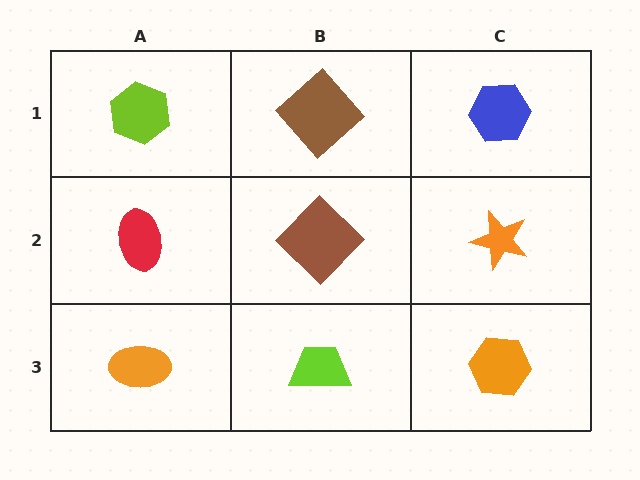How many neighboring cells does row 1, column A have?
2.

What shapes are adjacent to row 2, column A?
A lime hexagon (row 1, column A), an orange ellipse (row 3, column A), a brown diamond (row 2, column B).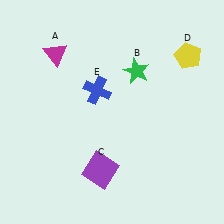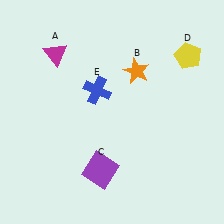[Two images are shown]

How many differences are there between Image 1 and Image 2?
There is 1 difference between the two images.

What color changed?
The star (B) changed from green in Image 1 to orange in Image 2.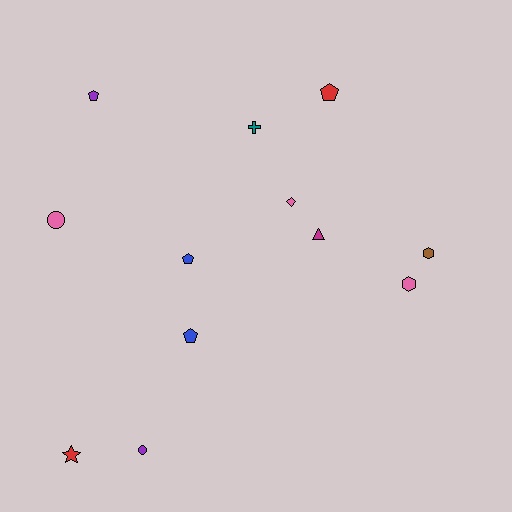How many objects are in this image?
There are 12 objects.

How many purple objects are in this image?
There are 2 purple objects.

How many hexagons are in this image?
There are 2 hexagons.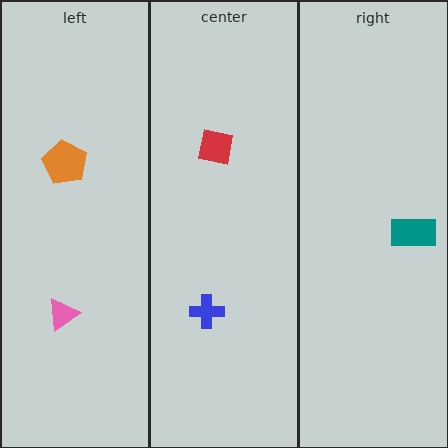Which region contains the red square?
The center region.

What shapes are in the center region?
The blue cross, the red square.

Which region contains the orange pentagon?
The left region.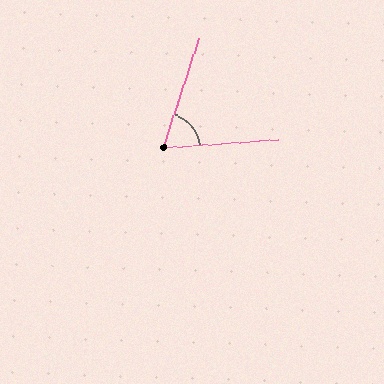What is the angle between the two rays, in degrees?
Approximately 68 degrees.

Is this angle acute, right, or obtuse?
It is acute.